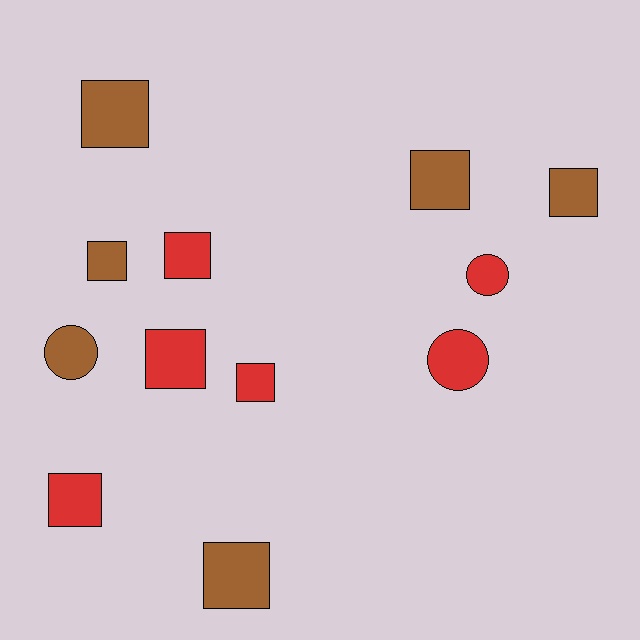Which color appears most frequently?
Red, with 6 objects.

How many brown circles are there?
There is 1 brown circle.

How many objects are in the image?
There are 12 objects.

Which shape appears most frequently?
Square, with 9 objects.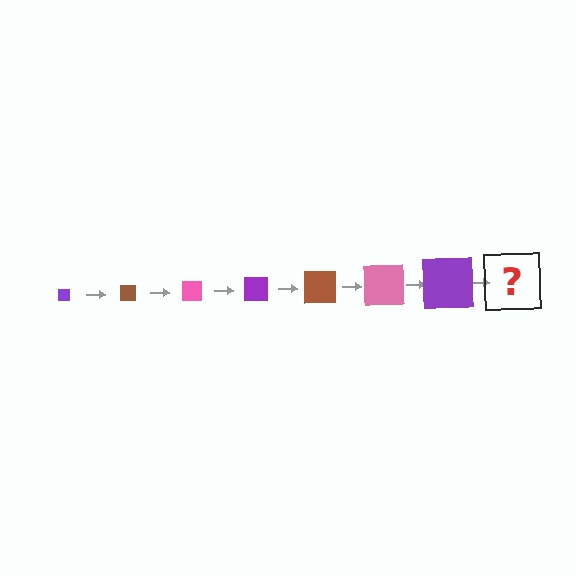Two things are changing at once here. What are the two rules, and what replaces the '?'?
The two rules are that the square grows larger each step and the color cycles through purple, brown, and pink. The '?' should be a brown square, larger than the previous one.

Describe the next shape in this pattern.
It should be a brown square, larger than the previous one.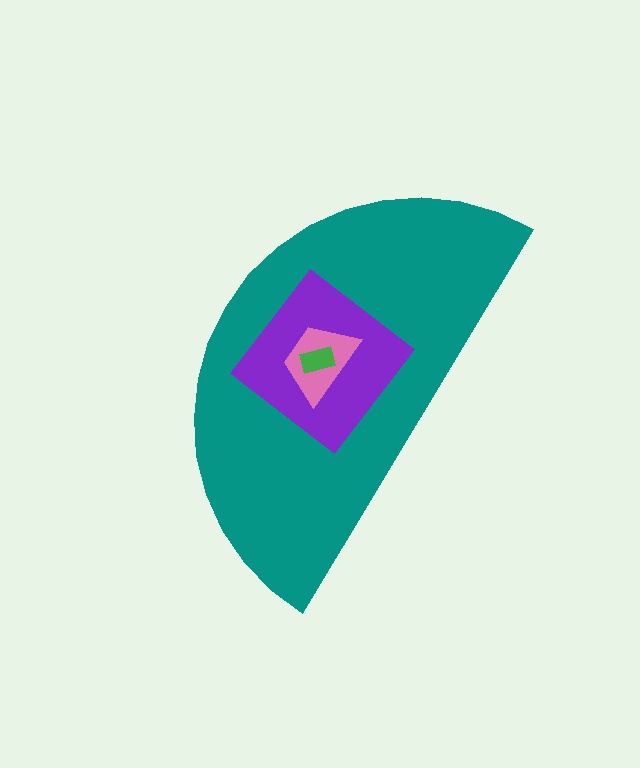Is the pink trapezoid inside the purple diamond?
Yes.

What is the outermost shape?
The teal semicircle.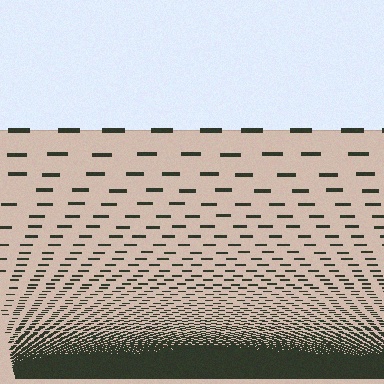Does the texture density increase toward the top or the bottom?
Density increases toward the bottom.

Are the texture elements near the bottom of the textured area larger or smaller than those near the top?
Smaller. The gradient is inverted — elements near the bottom are smaller and denser.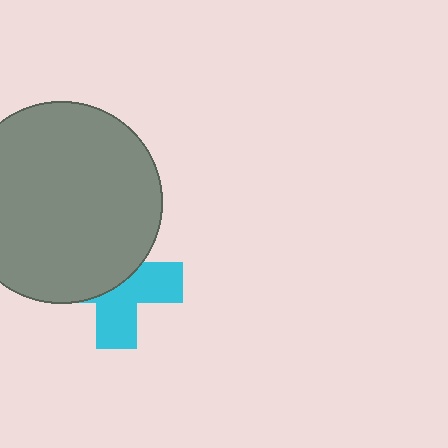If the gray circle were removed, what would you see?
You would see the complete cyan cross.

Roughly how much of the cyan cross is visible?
About half of it is visible (roughly 49%).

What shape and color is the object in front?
The object in front is a gray circle.